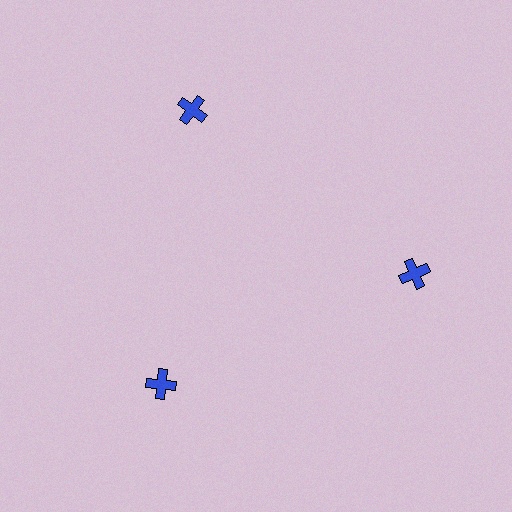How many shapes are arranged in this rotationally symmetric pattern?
There are 3 shapes, arranged in 3 groups of 1.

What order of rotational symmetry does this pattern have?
This pattern has 3-fold rotational symmetry.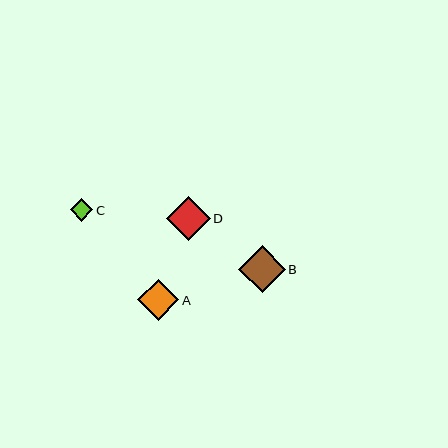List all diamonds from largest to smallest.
From largest to smallest: B, D, A, C.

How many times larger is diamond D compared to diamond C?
Diamond D is approximately 2.0 times the size of diamond C.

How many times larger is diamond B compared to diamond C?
Diamond B is approximately 2.1 times the size of diamond C.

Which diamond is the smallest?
Diamond C is the smallest with a size of approximately 23 pixels.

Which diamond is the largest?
Diamond B is the largest with a size of approximately 47 pixels.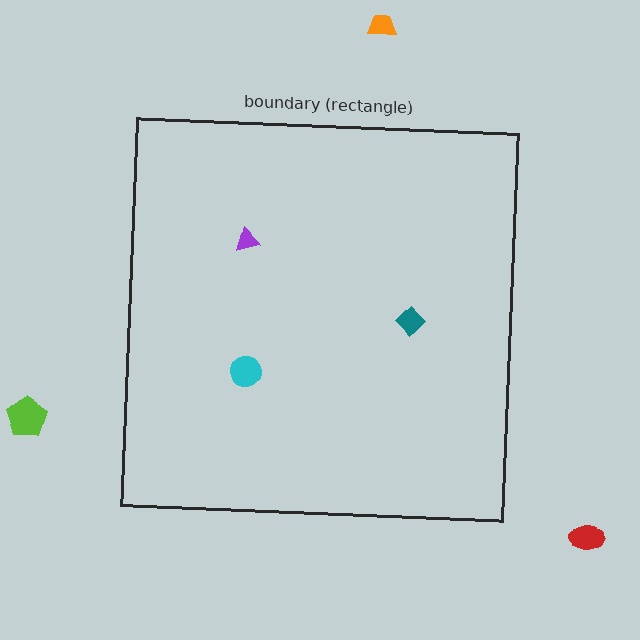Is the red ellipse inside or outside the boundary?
Outside.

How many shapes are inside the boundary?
3 inside, 3 outside.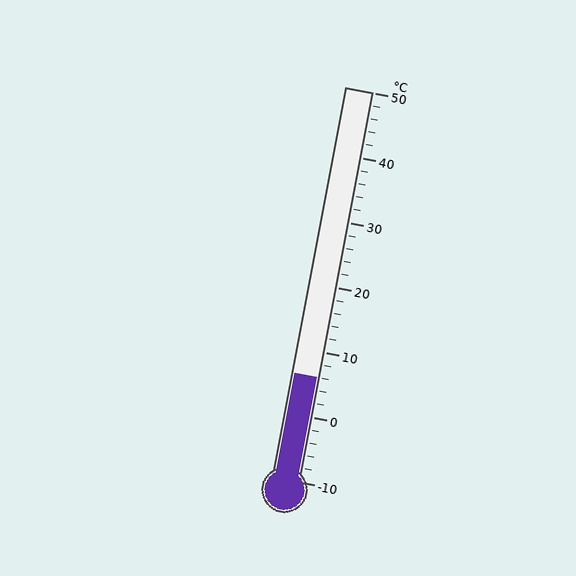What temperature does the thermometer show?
The thermometer shows approximately 6°C.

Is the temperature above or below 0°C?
The temperature is above 0°C.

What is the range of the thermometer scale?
The thermometer scale ranges from -10°C to 50°C.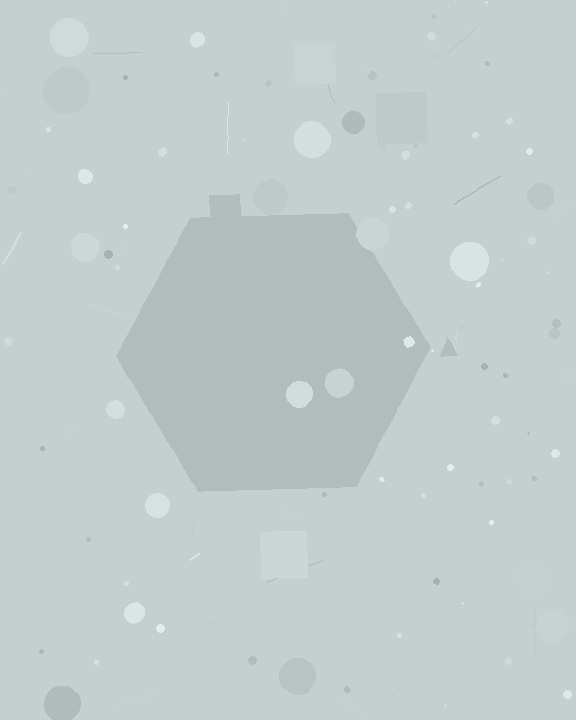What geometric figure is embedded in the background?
A hexagon is embedded in the background.